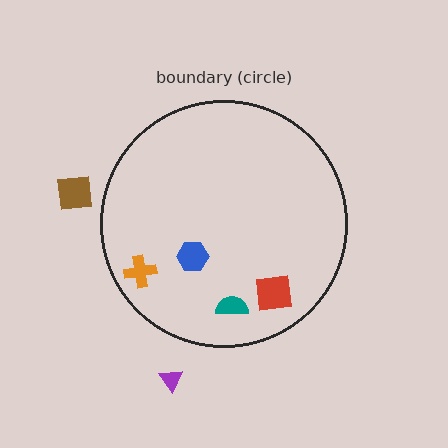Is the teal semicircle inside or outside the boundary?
Inside.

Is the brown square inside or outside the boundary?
Outside.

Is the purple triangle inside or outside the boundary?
Outside.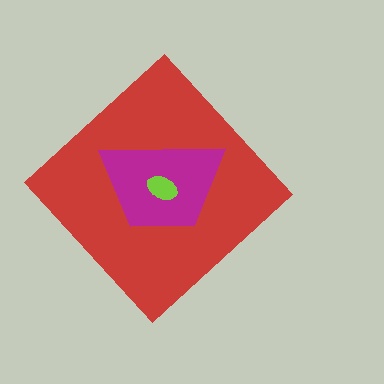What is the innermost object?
The lime ellipse.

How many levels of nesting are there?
3.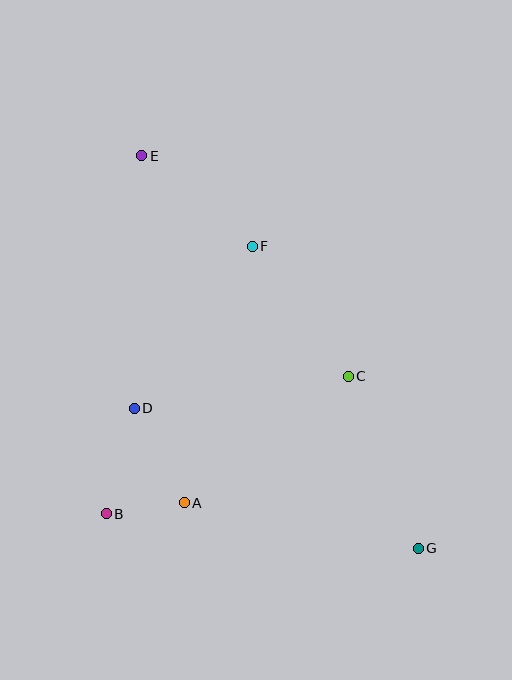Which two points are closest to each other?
Points A and B are closest to each other.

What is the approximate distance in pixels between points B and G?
The distance between B and G is approximately 314 pixels.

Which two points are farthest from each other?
Points E and G are farthest from each other.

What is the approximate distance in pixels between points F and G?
The distance between F and G is approximately 344 pixels.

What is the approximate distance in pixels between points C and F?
The distance between C and F is approximately 161 pixels.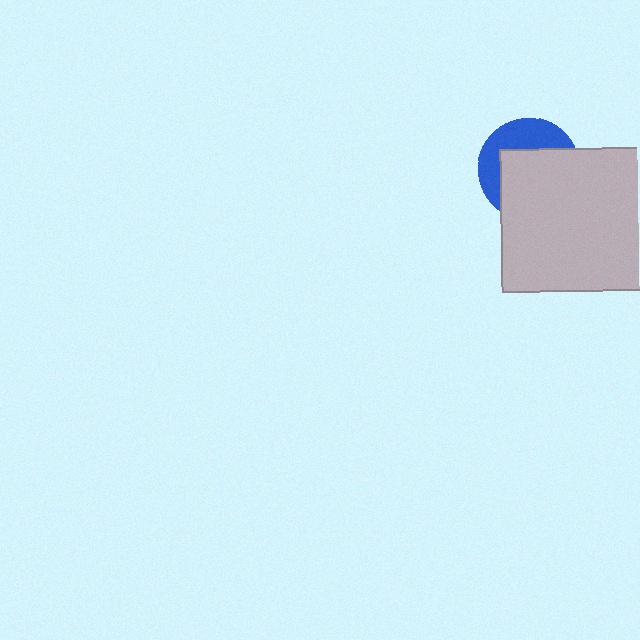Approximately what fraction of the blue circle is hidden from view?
Roughly 63% of the blue circle is hidden behind the light gray square.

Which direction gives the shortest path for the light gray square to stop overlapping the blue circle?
Moving toward the lower-right gives the shortest separation.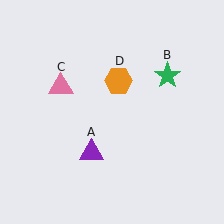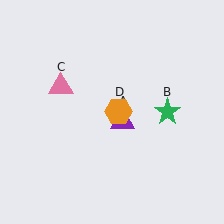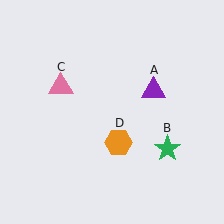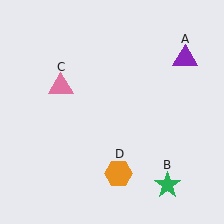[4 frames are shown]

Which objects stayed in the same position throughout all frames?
Pink triangle (object C) remained stationary.